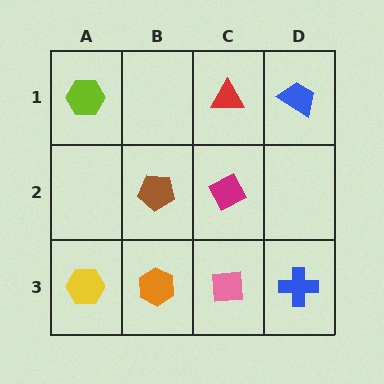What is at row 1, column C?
A red triangle.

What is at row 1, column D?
A blue trapezoid.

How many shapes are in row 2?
2 shapes.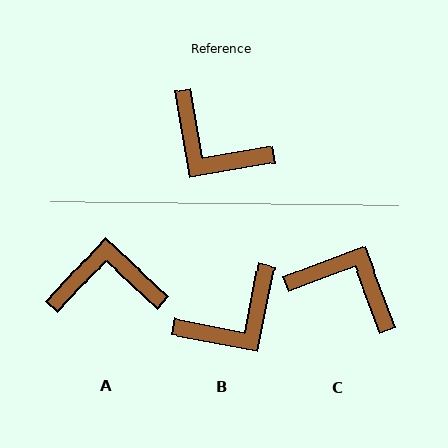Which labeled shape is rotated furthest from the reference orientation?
C, about 169 degrees away.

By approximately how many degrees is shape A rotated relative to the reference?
Approximately 143 degrees clockwise.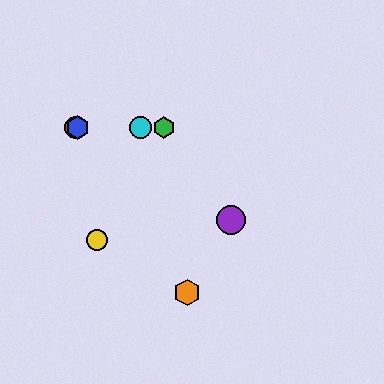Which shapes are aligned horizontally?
The red circle, the blue hexagon, the green hexagon, the cyan circle are aligned horizontally.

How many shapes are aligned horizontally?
4 shapes (the red circle, the blue hexagon, the green hexagon, the cyan circle) are aligned horizontally.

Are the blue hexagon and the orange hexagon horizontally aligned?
No, the blue hexagon is at y≈128 and the orange hexagon is at y≈293.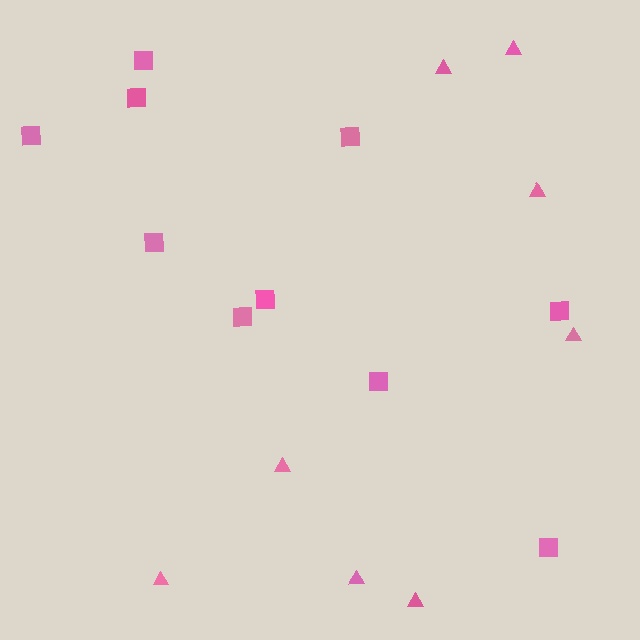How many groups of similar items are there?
There are 2 groups: one group of triangles (8) and one group of squares (10).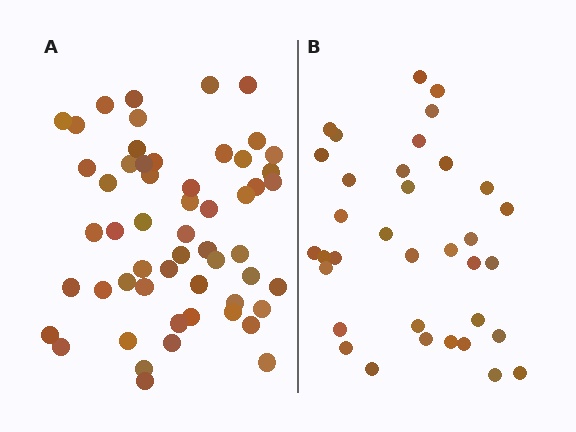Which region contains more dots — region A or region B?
Region A (the left region) has more dots.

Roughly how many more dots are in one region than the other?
Region A has approximately 20 more dots than region B.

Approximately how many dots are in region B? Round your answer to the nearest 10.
About 40 dots. (The exact count is 35, which rounds to 40.)